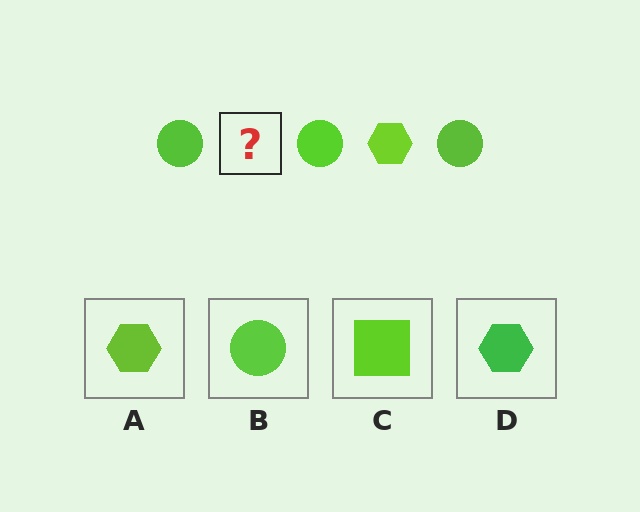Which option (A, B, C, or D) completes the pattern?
A.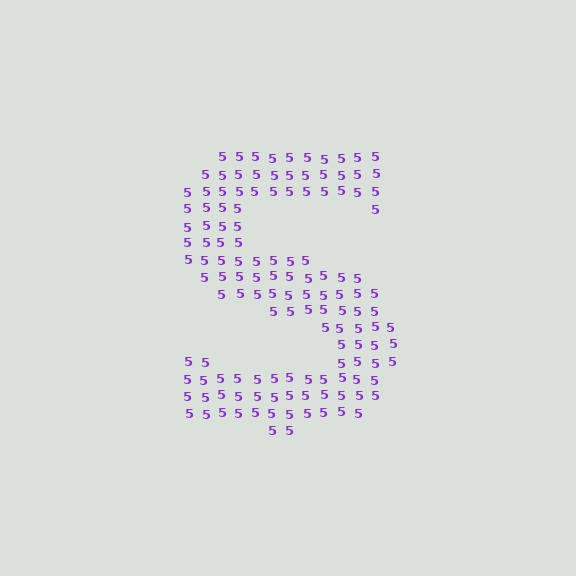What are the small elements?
The small elements are digit 5's.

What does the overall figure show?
The overall figure shows the letter S.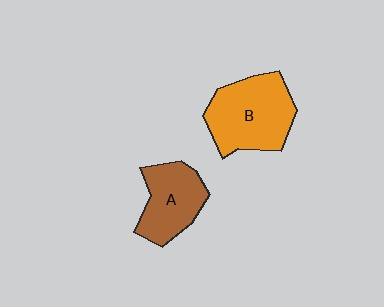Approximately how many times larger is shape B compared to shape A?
Approximately 1.4 times.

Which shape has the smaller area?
Shape A (brown).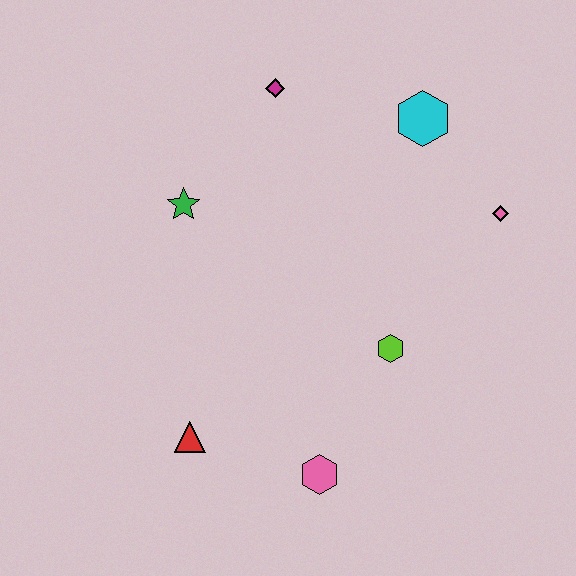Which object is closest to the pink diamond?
The cyan hexagon is closest to the pink diamond.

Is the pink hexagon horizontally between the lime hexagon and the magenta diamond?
Yes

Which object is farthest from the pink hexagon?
The magenta diamond is farthest from the pink hexagon.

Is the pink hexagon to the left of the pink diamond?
Yes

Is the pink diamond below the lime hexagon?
No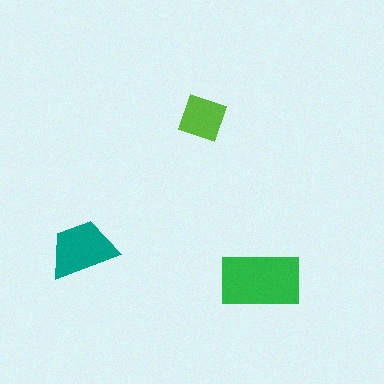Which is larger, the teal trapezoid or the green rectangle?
The green rectangle.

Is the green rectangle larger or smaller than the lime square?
Larger.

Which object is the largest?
The green rectangle.